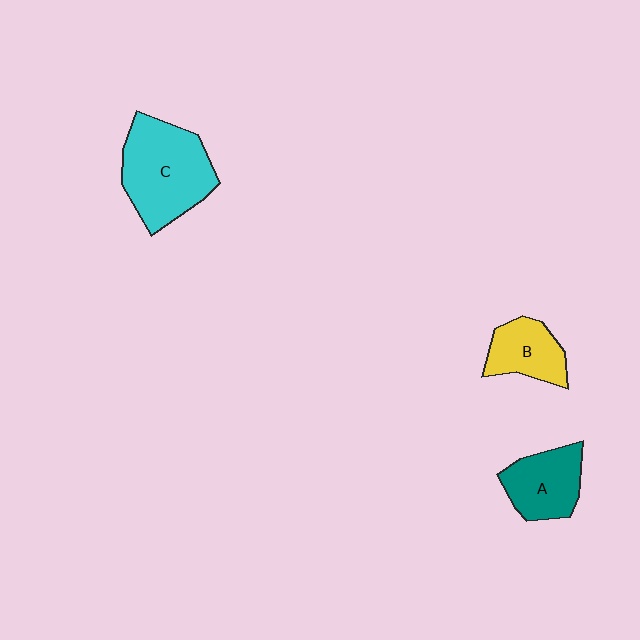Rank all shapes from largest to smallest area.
From largest to smallest: C (cyan), A (teal), B (yellow).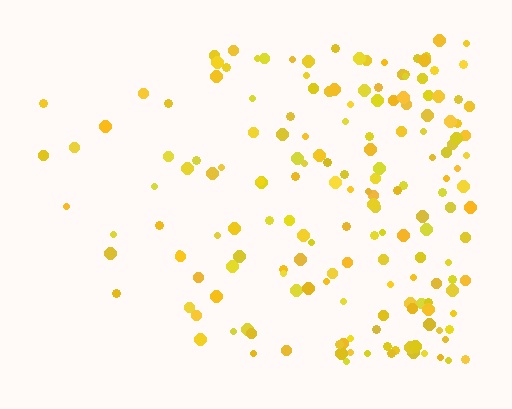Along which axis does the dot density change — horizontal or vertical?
Horizontal.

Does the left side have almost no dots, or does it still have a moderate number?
Still a moderate number, just noticeably fewer than the right.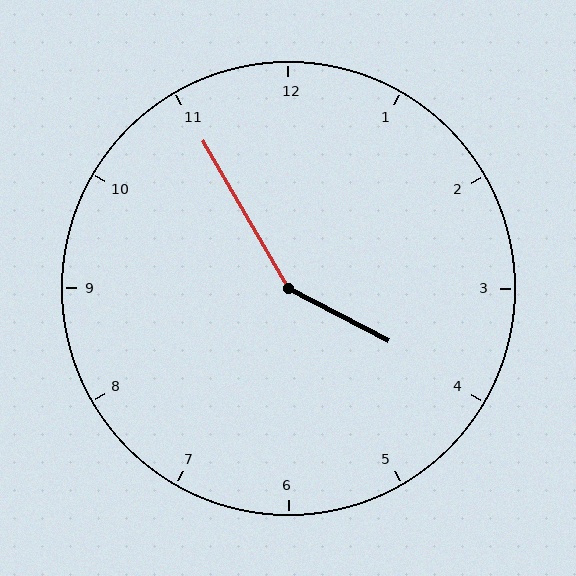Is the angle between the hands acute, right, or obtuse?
It is obtuse.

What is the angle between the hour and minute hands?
Approximately 148 degrees.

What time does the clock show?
3:55.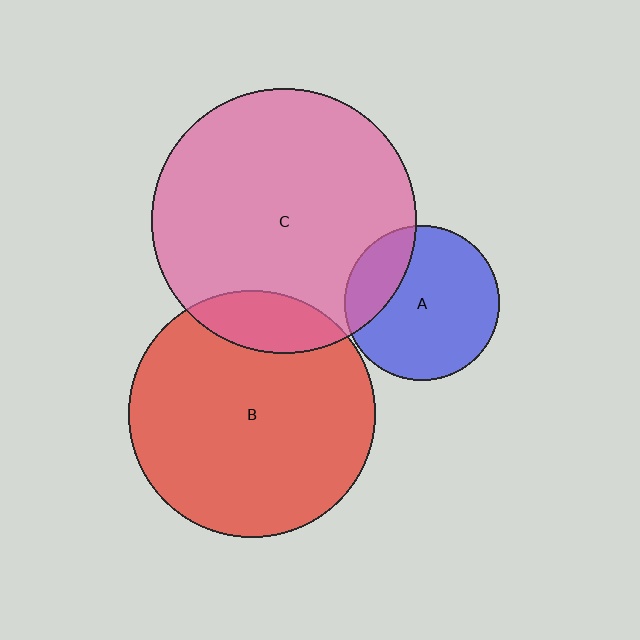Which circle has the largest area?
Circle C (pink).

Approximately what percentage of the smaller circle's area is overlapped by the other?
Approximately 25%.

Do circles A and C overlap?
Yes.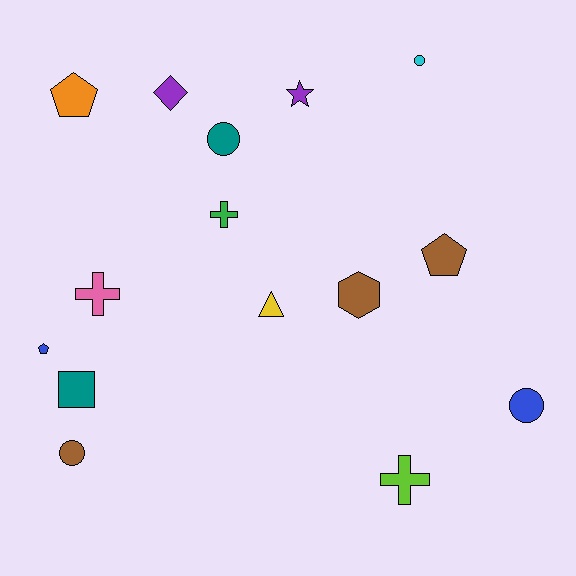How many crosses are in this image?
There are 3 crosses.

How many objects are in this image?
There are 15 objects.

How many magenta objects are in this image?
There are no magenta objects.